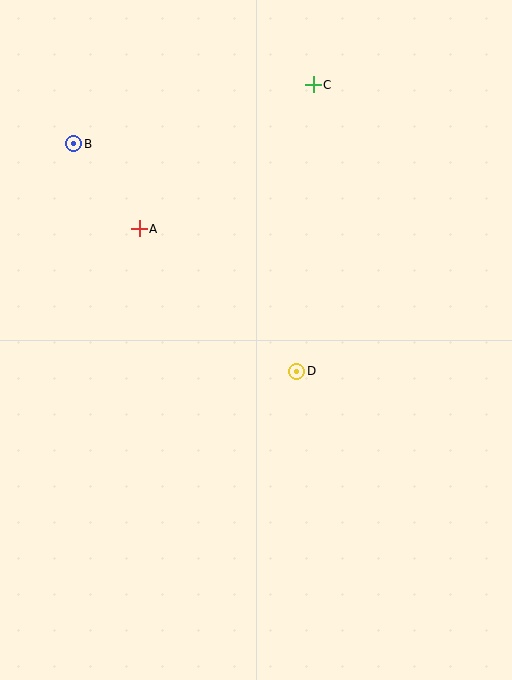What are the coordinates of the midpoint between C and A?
The midpoint between C and A is at (226, 157).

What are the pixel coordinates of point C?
Point C is at (313, 85).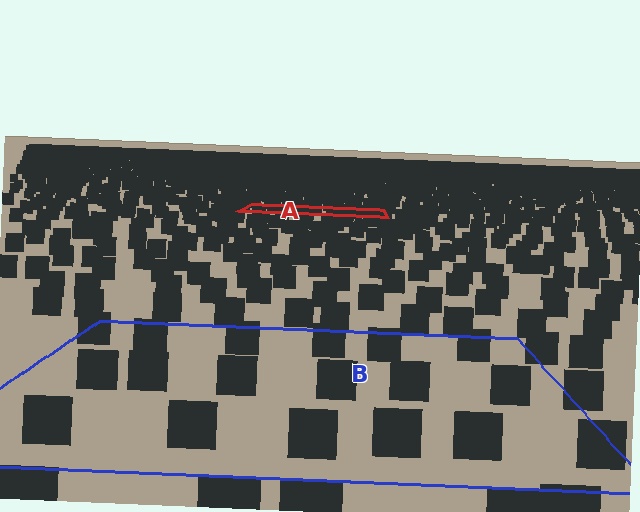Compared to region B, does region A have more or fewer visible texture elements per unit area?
Region A has more texture elements per unit area — they are packed more densely because it is farther away.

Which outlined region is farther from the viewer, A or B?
Region A is farther from the viewer — the texture elements inside it appear smaller and more densely packed.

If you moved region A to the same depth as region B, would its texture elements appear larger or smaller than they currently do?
They would appear larger. At a closer depth, the same texture elements are projected at a bigger on-screen size.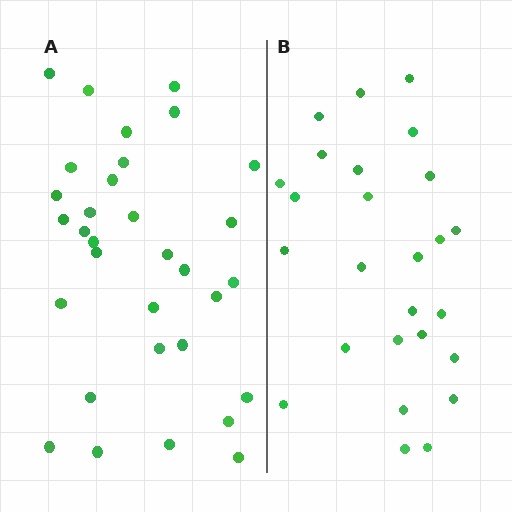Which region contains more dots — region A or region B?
Region A (the left region) has more dots.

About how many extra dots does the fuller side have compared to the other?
Region A has about 6 more dots than region B.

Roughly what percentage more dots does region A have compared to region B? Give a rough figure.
About 25% more.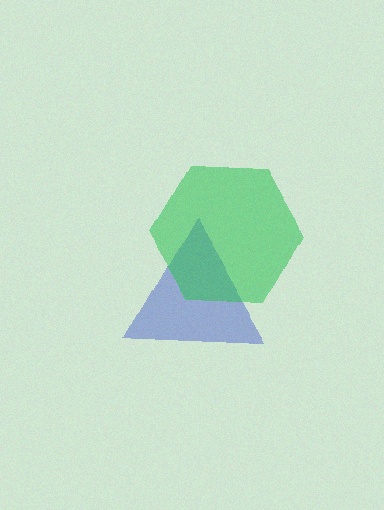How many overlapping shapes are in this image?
There are 2 overlapping shapes in the image.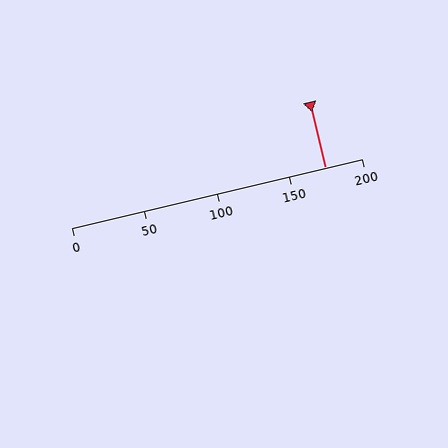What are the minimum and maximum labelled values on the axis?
The axis runs from 0 to 200.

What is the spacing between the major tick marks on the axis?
The major ticks are spaced 50 apart.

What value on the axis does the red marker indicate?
The marker indicates approximately 175.